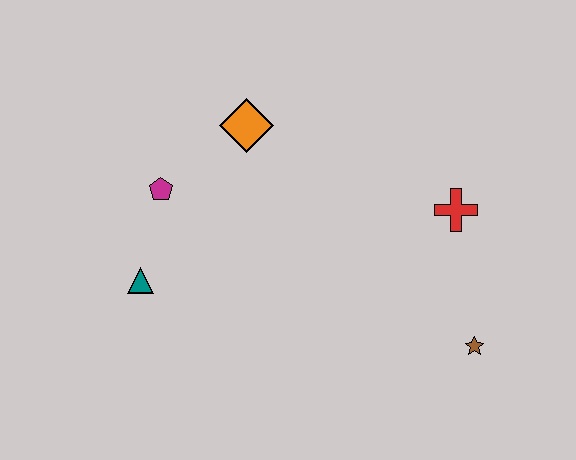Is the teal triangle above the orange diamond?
No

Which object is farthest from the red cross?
The teal triangle is farthest from the red cross.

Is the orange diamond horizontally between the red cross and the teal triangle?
Yes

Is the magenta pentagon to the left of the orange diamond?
Yes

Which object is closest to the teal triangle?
The magenta pentagon is closest to the teal triangle.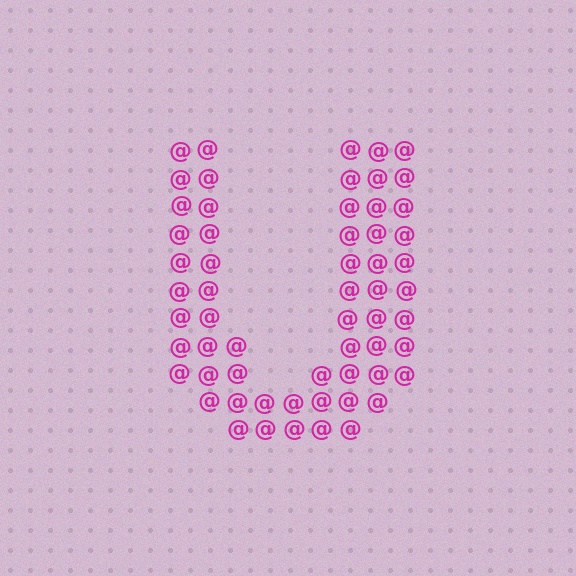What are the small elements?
The small elements are at signs.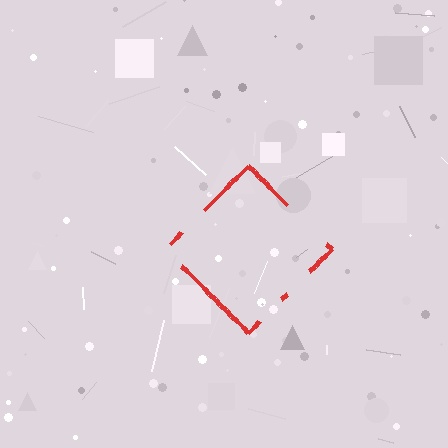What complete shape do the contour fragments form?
The contour fragments form a diamond.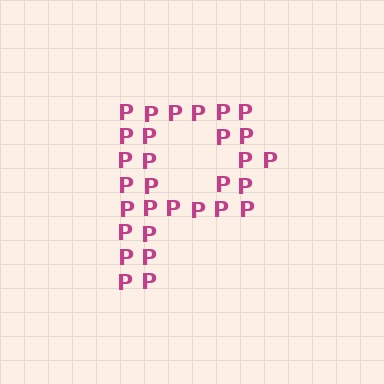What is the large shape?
The large shape is the letter P.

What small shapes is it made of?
It is made of small letter P's.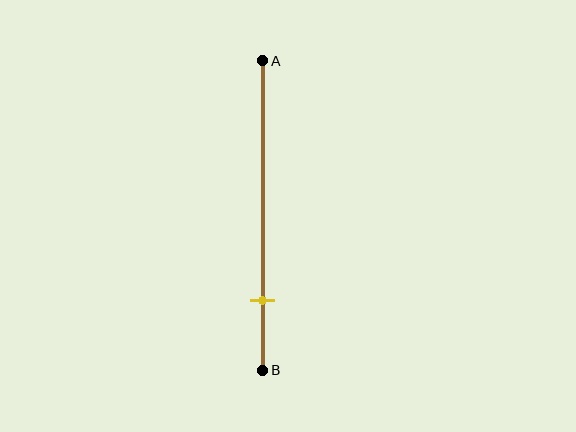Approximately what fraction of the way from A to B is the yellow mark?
The yellow mark is approximately 75% of the way from A to B.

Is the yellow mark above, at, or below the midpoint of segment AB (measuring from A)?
The yellow mark is below the midpoint of segment AB.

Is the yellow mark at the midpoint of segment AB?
No, the mark is at about 75% from A, not at the 50% midpoint.